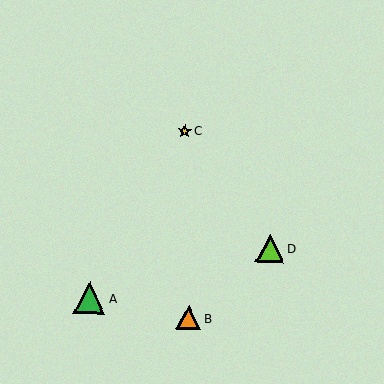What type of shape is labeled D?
Shape D is a lime triangle.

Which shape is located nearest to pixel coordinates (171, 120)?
The yellow star (labeled C) at (185, 131) is nearest to that location.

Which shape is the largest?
The green triangle (labeled A) is the largest.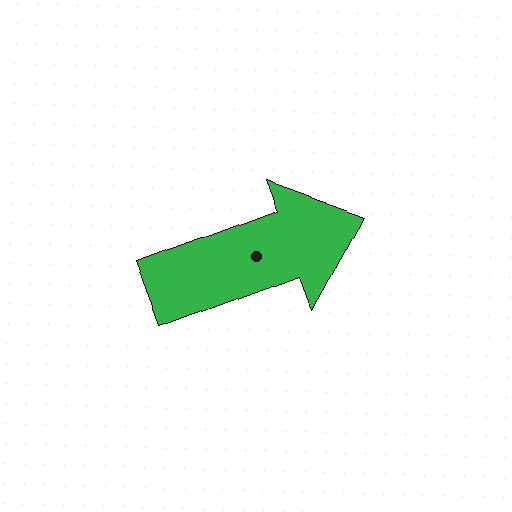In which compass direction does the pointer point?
East.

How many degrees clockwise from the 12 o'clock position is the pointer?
Approximately 70 degrees.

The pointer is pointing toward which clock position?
Roughly 2 o'clock.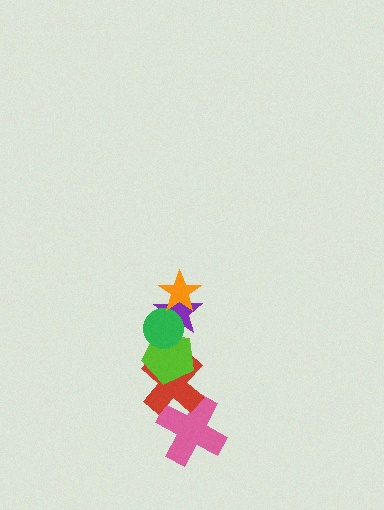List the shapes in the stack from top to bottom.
From top to bottom: the orange star, the green circle, the purple star, the lime pentagon, the red cross, the pink cross.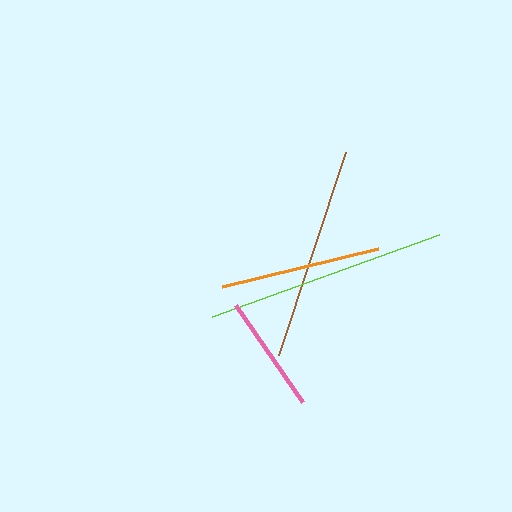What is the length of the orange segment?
The orange segment is approximately 161 pixels long.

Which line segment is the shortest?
The pink line is the shortest at approximately 118 pixels.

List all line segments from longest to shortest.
From longest to shortest: lime, brown, orange, pink.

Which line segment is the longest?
The lime line is the longest at approximately 241 pixels.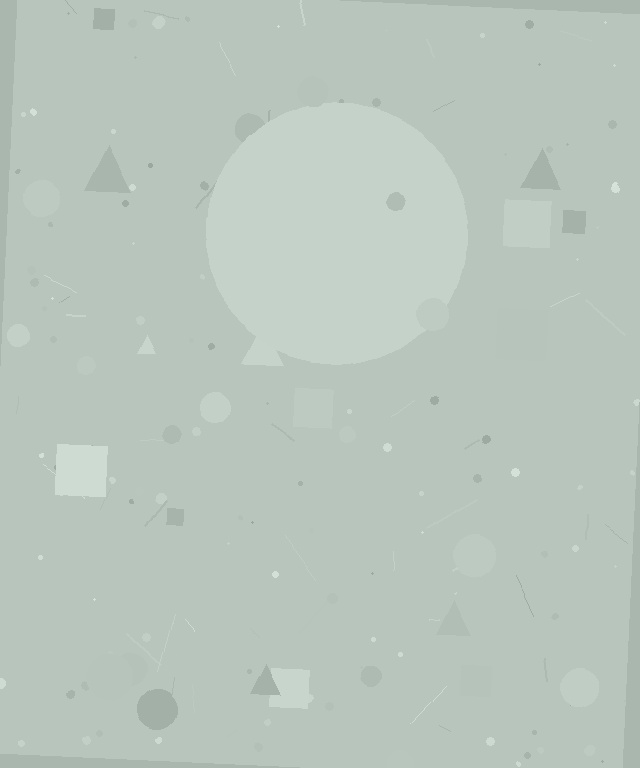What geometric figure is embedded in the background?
A circle is embedded in the background.